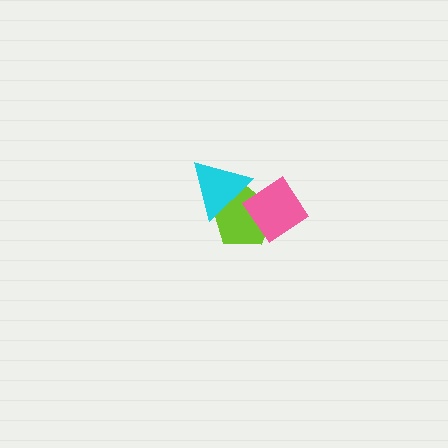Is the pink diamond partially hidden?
Yes, it is partially covered by another shape.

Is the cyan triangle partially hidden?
No, no other shape covers it.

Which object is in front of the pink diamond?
The cyan triangle is in front of the pink diamond.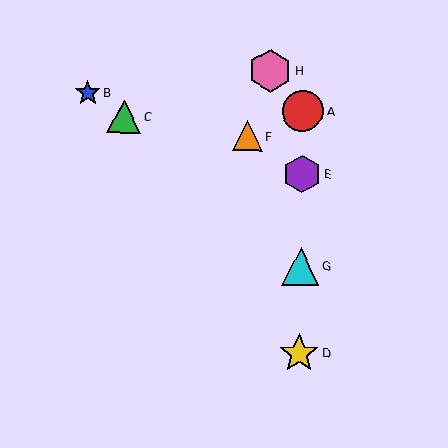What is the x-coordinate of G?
Object G is at x≈300.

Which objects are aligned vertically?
Objects A, D, E, G are aligned vertically.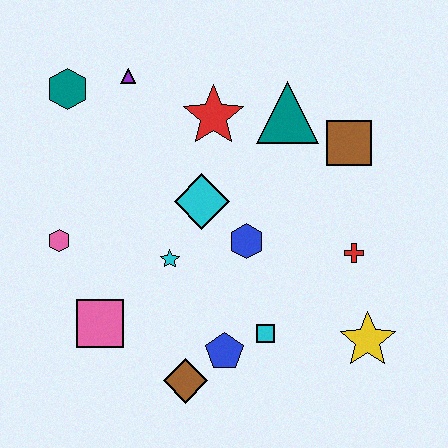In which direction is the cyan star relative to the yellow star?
The cyan star is to the left of the yellow star.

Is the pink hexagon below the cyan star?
No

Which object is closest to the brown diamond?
The blue pentagon is closest to the brown diamond.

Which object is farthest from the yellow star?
The teal hexagon is farthest from the yellow star.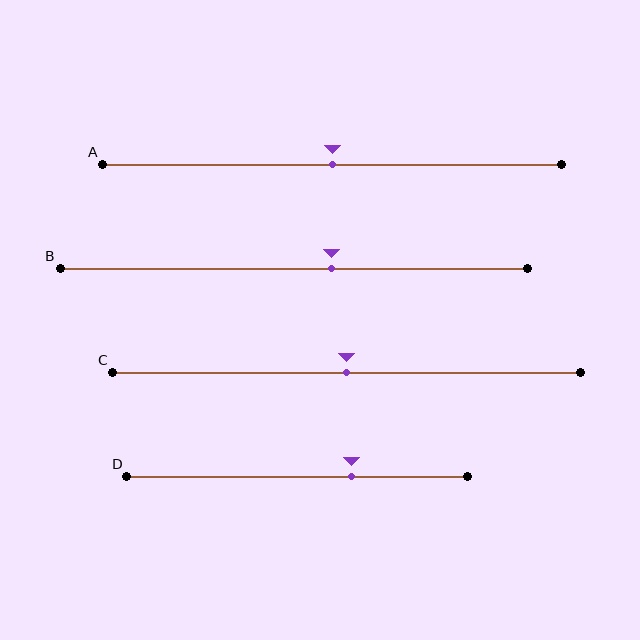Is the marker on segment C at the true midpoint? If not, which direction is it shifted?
Yes, the marker on segment C is at the true midpoint.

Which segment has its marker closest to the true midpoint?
Segment A has its marker closest to the true midpoint.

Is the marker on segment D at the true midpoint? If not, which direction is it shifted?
No, the marker on segment D is shifted to the right by about 16% of the segment length.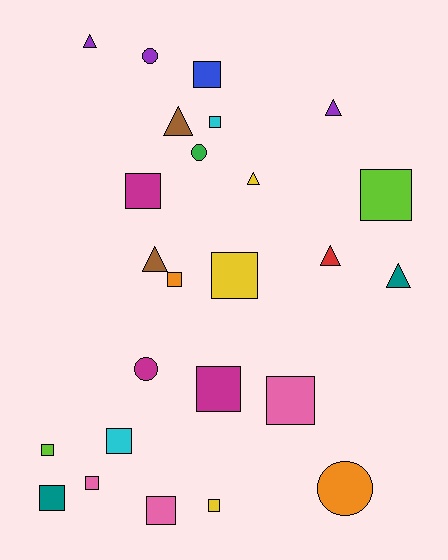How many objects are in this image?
There are 25 objects.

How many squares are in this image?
There are 14 squares.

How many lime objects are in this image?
There are 2 lime objects.